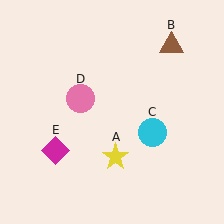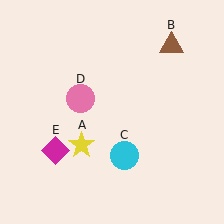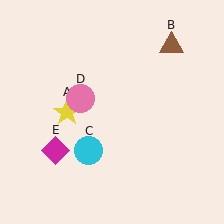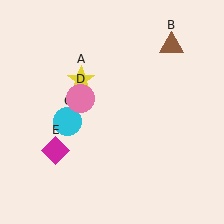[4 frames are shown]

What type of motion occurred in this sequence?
The yellow star (object A), cyan circle (object C) rotated clockwise around the center of the scene.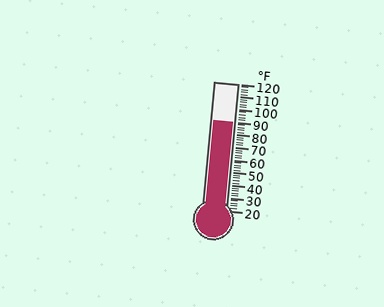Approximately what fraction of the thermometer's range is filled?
The thermometer is filled to approximately 70% of its range.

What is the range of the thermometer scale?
The thermometer scale ranges from 20°F to 120°F.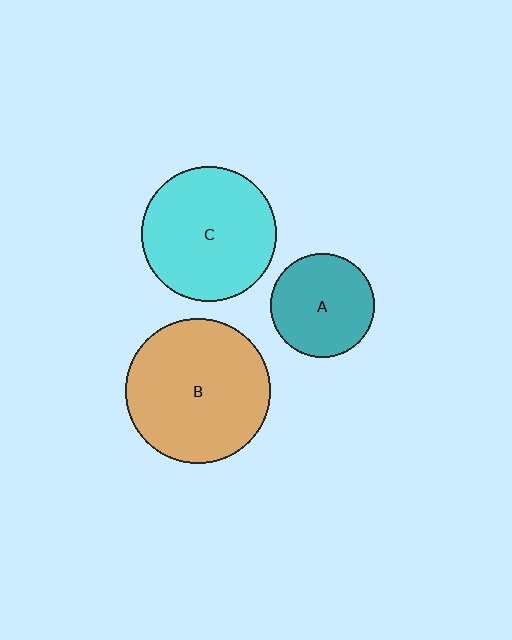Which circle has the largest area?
Circle B (orange).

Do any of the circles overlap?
No, none of the circles overlap.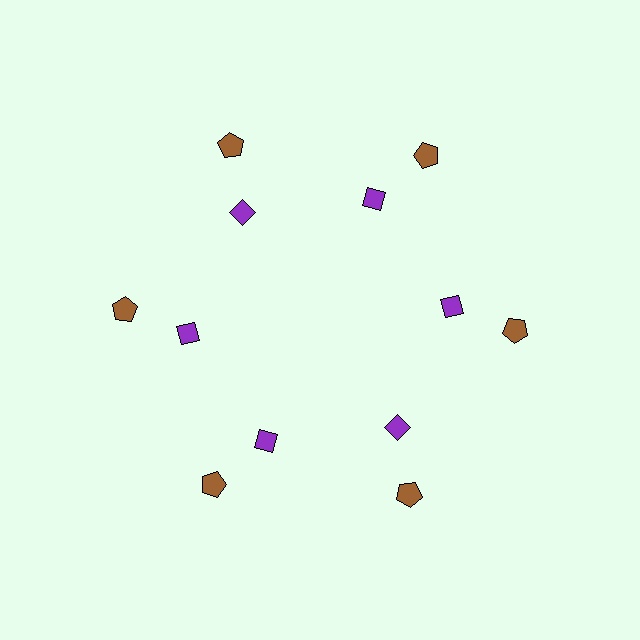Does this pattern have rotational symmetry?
Yes, this pattern has 6-fold rotational symmetry. It looks the same after rotating 60 degrees around the center.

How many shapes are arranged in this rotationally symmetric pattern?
There are 12 shapes, arranged in 6 groups of 2.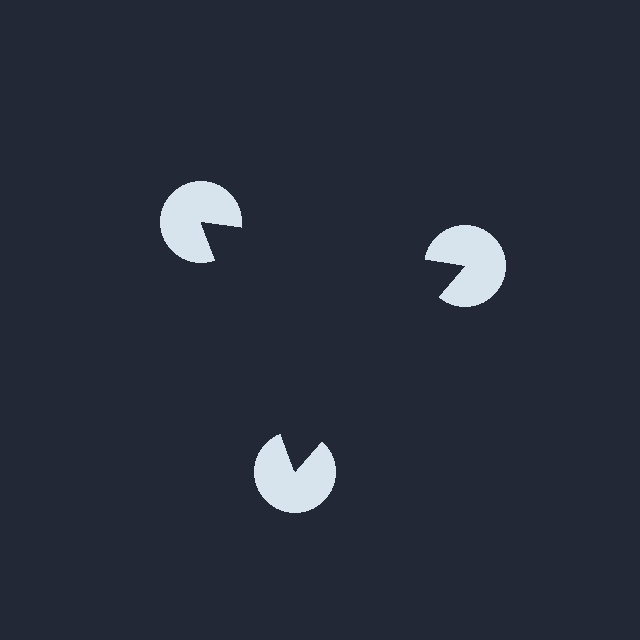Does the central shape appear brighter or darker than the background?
It typically appears slightly darker than the background, even though no actual brightness change is drawn.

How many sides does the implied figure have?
3 sides.